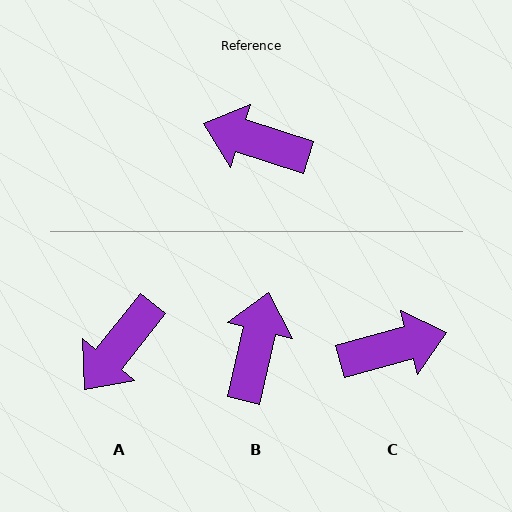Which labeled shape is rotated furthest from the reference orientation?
C, about 147 degrees away.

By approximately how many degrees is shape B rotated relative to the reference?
Approximately 86 degrees clockwise.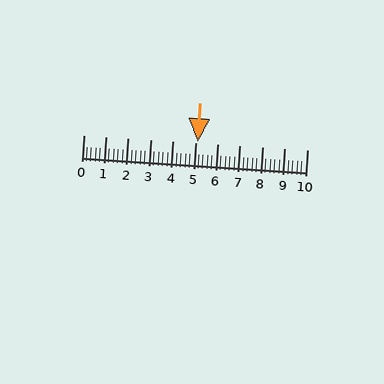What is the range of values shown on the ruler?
The ruler shows values from 0 to 10.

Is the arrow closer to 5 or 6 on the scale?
The arrow is closer to 5.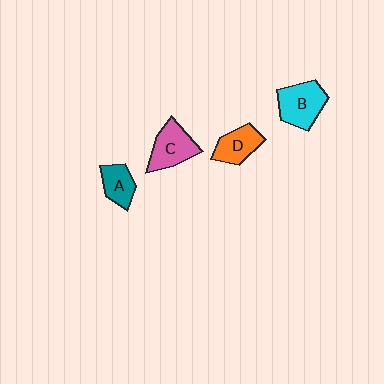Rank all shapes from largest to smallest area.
From largest to smallest: B (cyan), C (pink), D (orange), A (teal).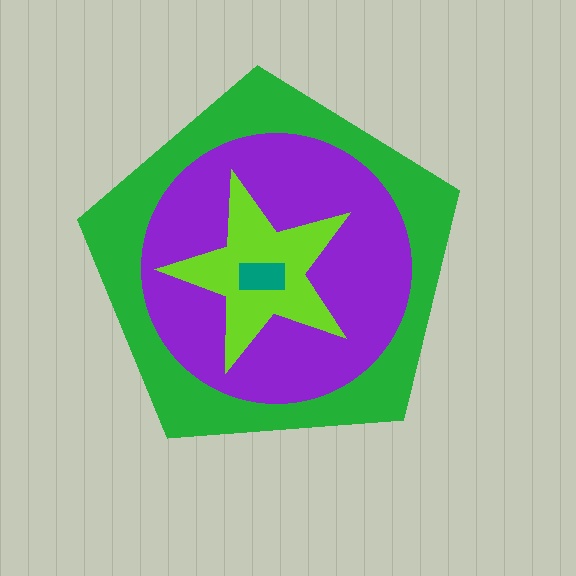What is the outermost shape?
The green pentagon.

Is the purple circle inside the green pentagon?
Yes.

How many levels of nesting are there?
4.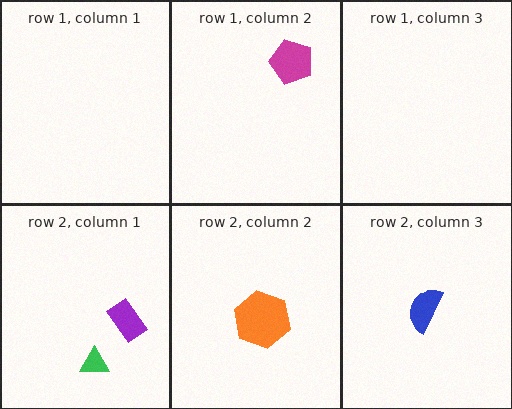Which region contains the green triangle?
The row 2, column 1 region.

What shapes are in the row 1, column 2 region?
The magenta pentagon.